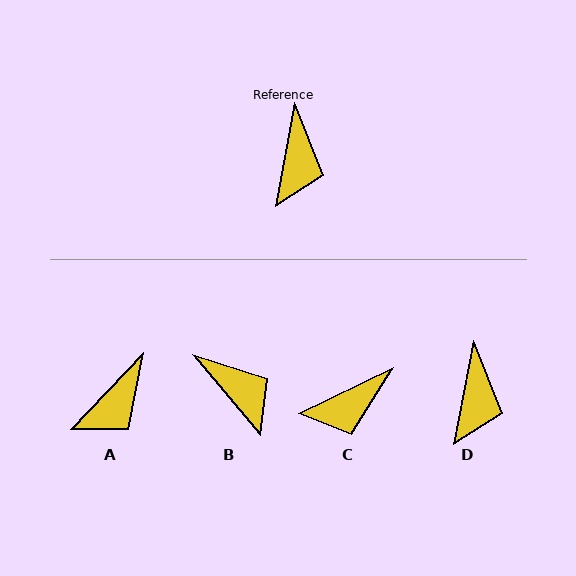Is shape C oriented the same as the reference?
No, it is off by about 54 degrees.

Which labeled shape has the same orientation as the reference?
D.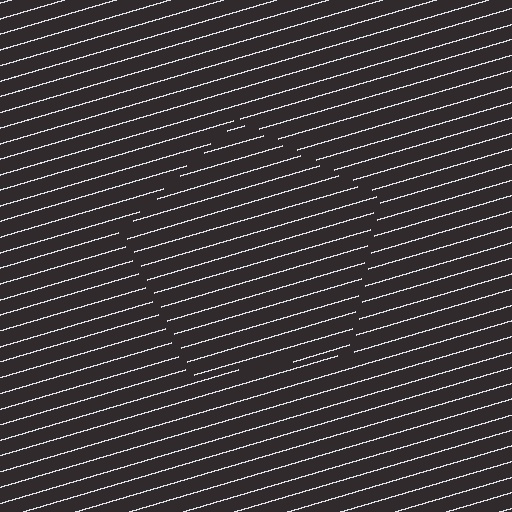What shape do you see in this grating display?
An illusory pentagon. The interior of the shape contains the same grating, shifted by half a period — the contour is defined by the phase discontinuity where line-ends from the inner and outer gratings abut.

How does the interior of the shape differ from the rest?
The interior of the shape contains the same grating, shifted by half a period — the contour is defined by the phase discontinuity where line-ends from the inner and outer gratings abut.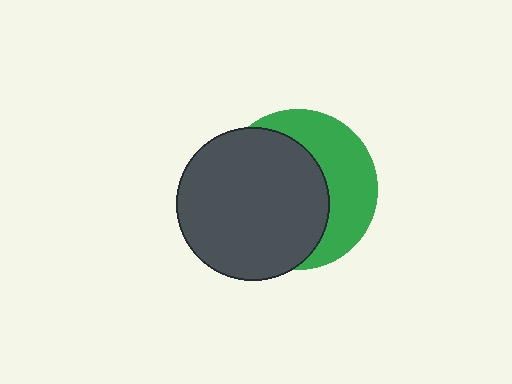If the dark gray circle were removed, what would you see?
You would see the complete green circle.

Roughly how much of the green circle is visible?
A small part of it is visible (roughly 40%).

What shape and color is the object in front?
The object in front is a dark gray circle.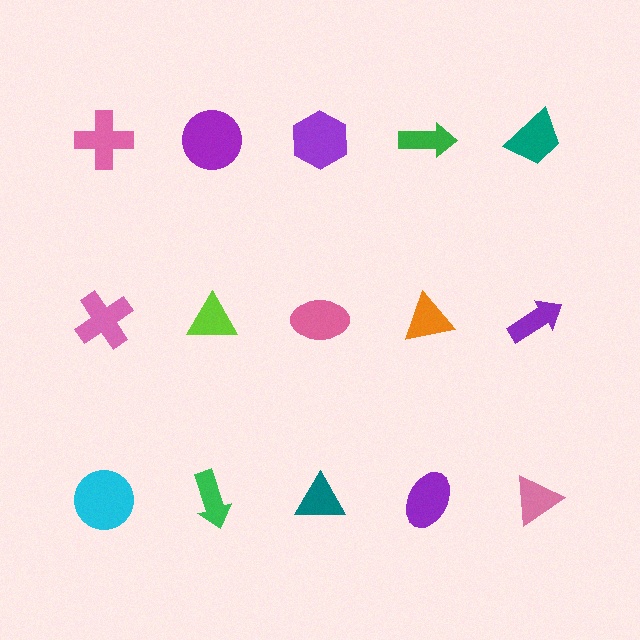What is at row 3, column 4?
A purple ellipse.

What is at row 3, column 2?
A green arrow.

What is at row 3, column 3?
A teal triangle.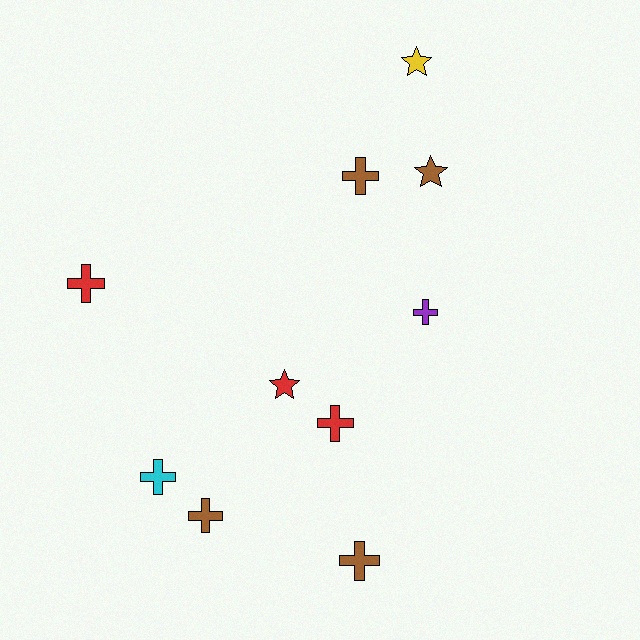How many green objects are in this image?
There are no green objects.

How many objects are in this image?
There are 10 objects.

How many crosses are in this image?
There are 7 crosses.